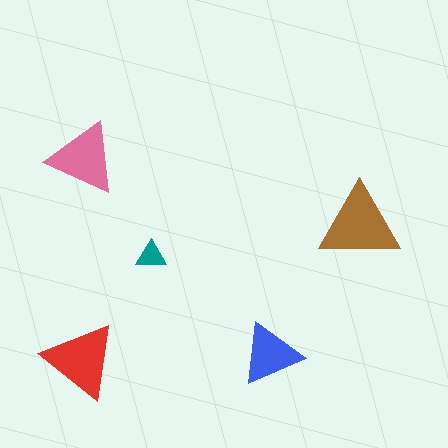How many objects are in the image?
There are 5 objects in the image.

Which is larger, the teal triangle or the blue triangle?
The blue one.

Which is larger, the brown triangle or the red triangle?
The brown one.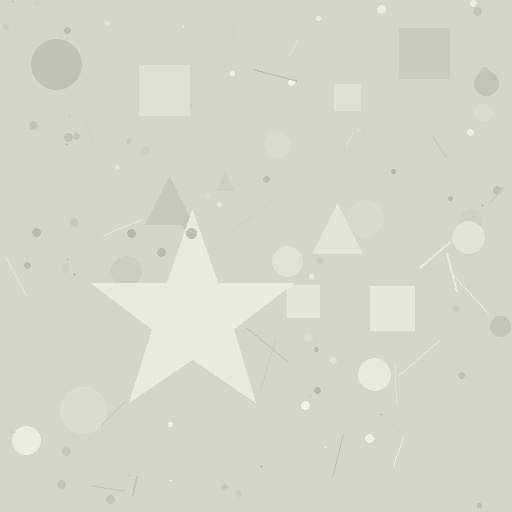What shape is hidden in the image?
A star is hidden in the image.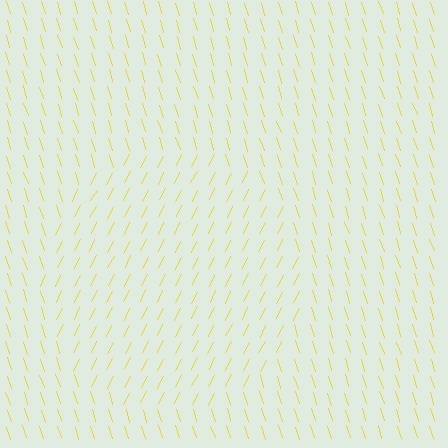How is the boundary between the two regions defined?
The boundary is defined purely by a change in line orientation (approximately 45 degrees difference). All lines are the same color and thickness.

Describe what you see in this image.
The image is filled with small yellow line segments. A circle region in the image has lines oriented differently from the surrounding lines, creating a visible texture boundary.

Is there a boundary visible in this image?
Yes, there is a texture boundary formed by a change in line orientation.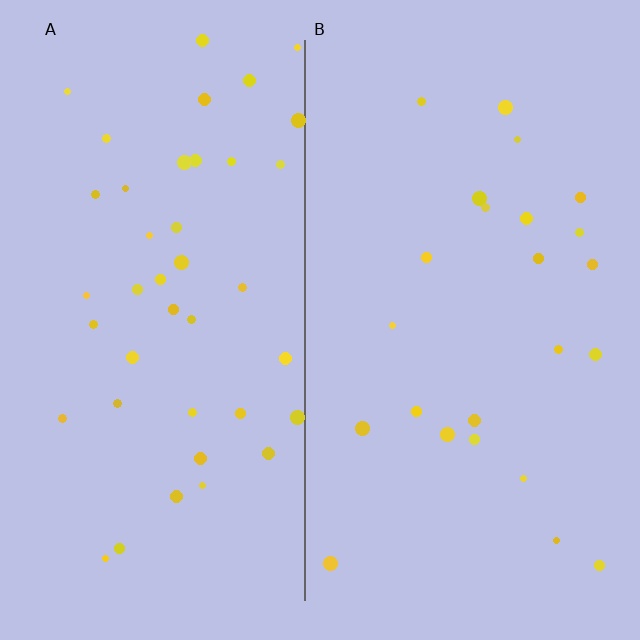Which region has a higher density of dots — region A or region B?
A (the left).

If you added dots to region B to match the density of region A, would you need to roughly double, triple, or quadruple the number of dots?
Approximately double.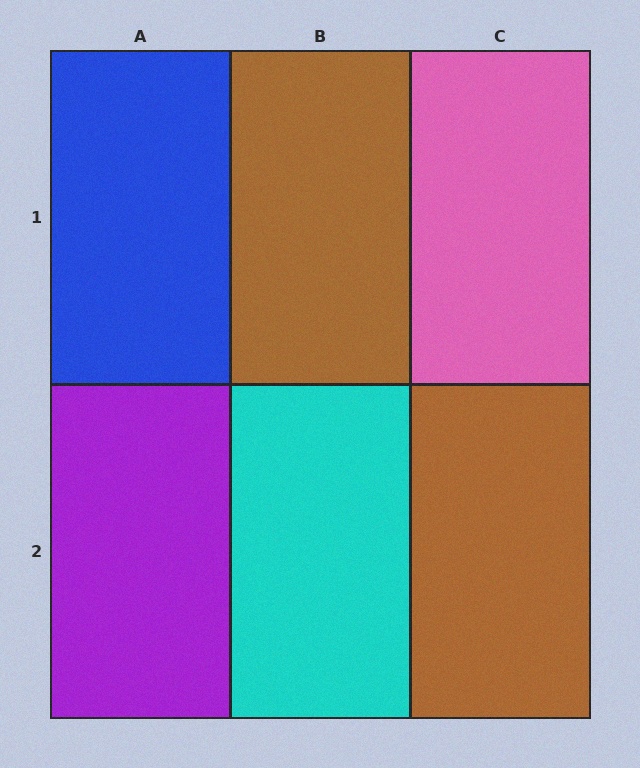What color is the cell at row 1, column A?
Blue.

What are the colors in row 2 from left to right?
Purple, cyan, brown.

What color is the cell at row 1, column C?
Pink.